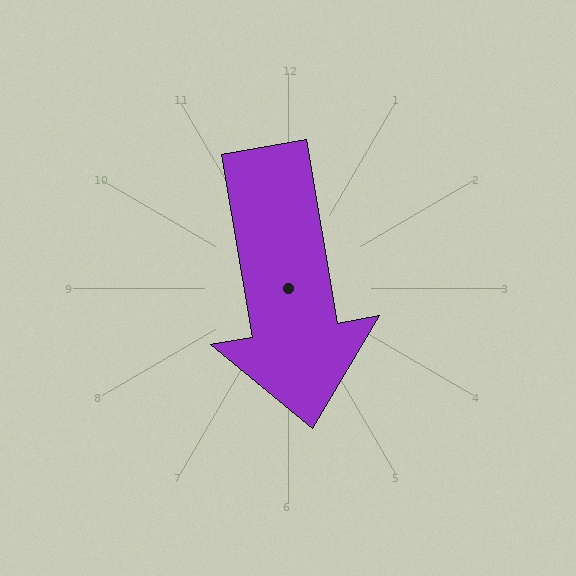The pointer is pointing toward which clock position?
Roughly 6 o'clock.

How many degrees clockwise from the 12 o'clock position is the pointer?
Approximately 170 degrees.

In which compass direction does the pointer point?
South.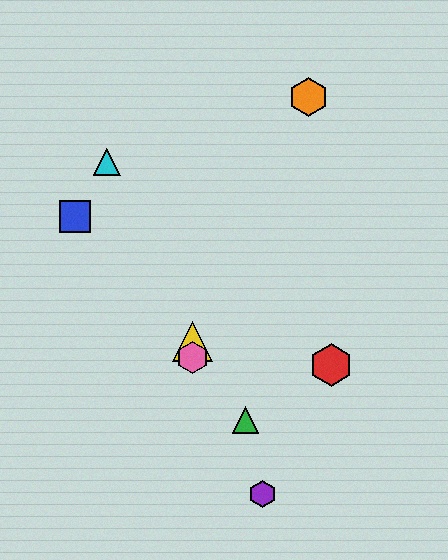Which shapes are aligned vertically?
The yellow triangle, the pink hexagon are aligned vertically.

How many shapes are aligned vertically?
2 shapes (the yellow triangle, the pink hexagon) are aligned vertically.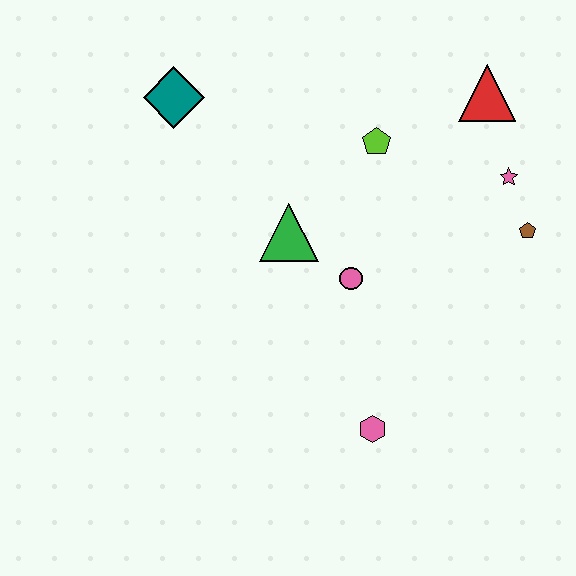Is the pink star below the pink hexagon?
No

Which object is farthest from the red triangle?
The pink hexagon is farthest from the red triangle.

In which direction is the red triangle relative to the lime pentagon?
The red triangle is to the right of the lime pentagon.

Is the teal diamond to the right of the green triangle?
No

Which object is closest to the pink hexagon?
The pink circle is closest to the pink hexagon.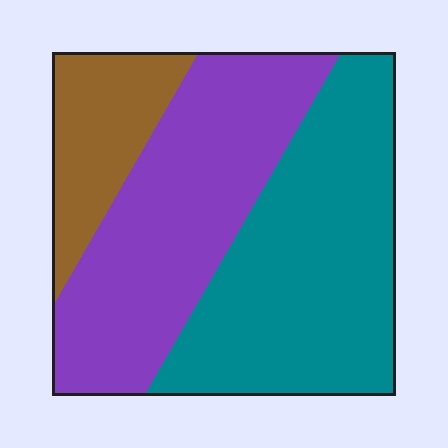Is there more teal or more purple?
Teal.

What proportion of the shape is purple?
Purple covers roughly 40% of the shape.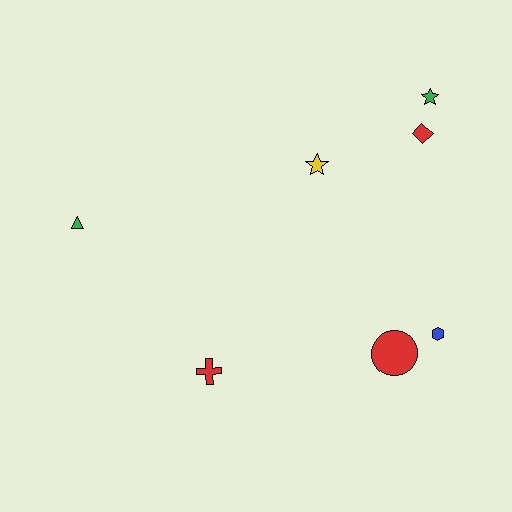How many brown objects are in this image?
There are no brown objects.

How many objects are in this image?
There are 7 objects.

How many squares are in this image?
There are no squares.